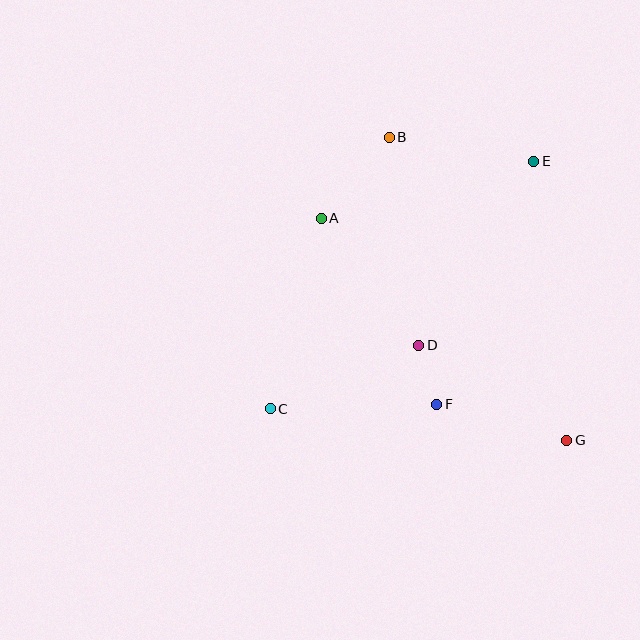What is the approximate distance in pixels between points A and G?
The distance between A and G is approximately 330 pixels.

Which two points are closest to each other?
Points D and F are closest to each other.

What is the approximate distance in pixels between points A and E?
The distance between A and E is approximately 220 pixels.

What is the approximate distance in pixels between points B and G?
The distance between B and G is approximately 351 pixels.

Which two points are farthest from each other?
Points C and E are farthest from each other.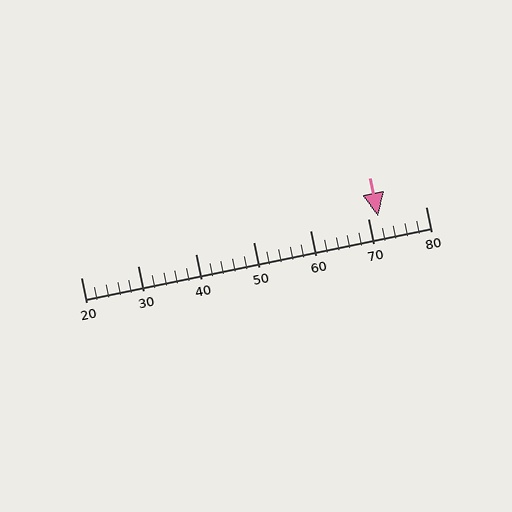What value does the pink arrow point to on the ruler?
The pink arrow points to approximately 72.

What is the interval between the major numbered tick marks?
The major tick marks are spaced 10 units apart.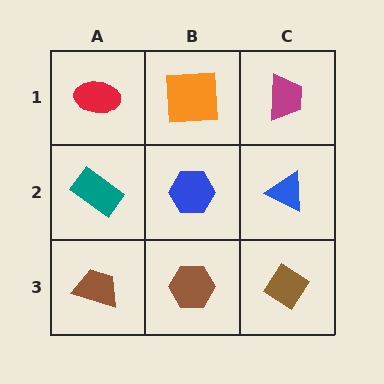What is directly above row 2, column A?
A red ellipse.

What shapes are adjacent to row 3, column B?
A blue hexagon (row 2, column B), a brown trapezoid (row 3, column A), a brown diamond (row 3, column C).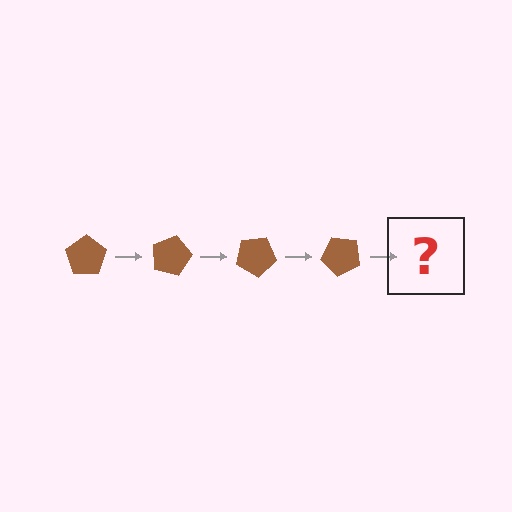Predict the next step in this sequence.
The next step is a brown pentagon rotated 60 degrees.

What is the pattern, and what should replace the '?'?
The pattern is that the pentagon rotates 15 degrees each step. The '?' should be a brown pentagon rotated 60 degrees.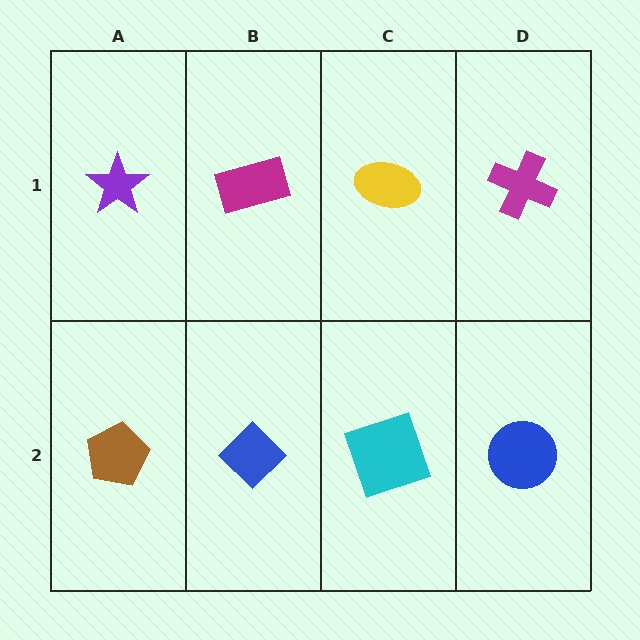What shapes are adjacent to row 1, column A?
A brown pentagon (row 2, column A), a magenta rectangle (row 1, column B).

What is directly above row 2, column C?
A yellow ellipse.